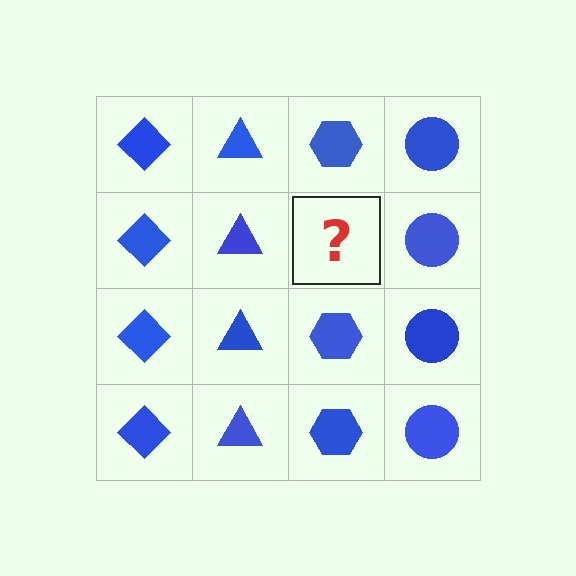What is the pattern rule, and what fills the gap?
The rule is that each column has a consistent shape. The gap should be filled with a blue hexagon.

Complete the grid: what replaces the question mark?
The question mark should be replaced with a blue hexagon.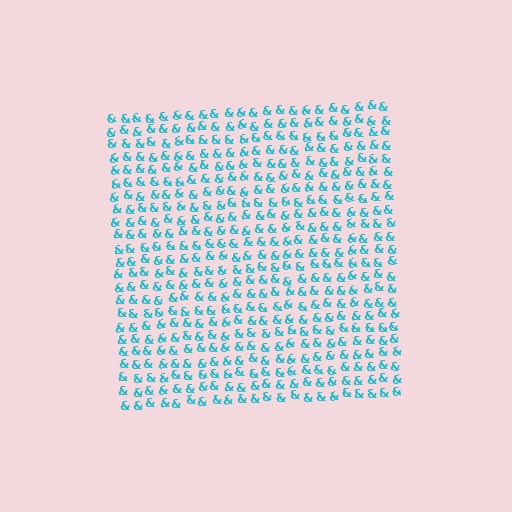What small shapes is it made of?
It is made of small ampersands.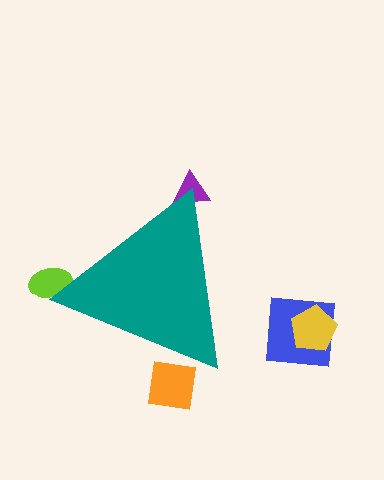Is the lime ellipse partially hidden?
Yes, the lime ellipse is partially hidden behind the teal triangle.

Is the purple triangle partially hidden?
Yes, the purple triangle is partially hidden behind the teal triangle.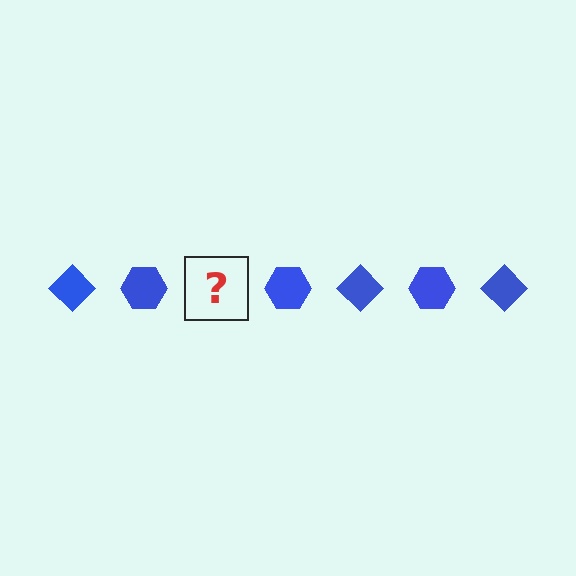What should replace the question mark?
The question mark should be replaced with a blue diamond.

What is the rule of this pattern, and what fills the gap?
The rule is that the pattern cycles through diamond, hexagon shapes in blue. The gap should be filled with a blue diamond.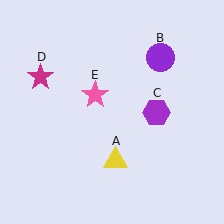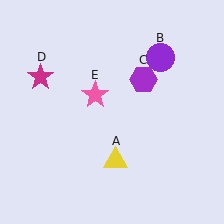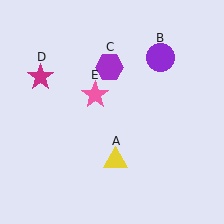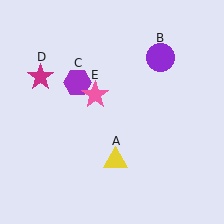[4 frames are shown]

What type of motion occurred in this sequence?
The purple hexagon (object C) rotated counterclockwise around the center of the scene.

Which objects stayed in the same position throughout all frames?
Yellow triangle (object A) and purple circle (object B) and magenta star (object D) and pink star (object E) remained stationary.